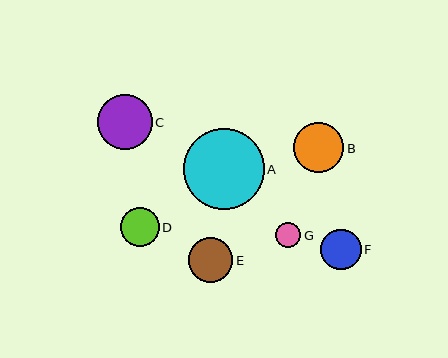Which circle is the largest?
Circle A is the largest with a size of approximately 81 pixels.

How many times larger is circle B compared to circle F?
Circle B is approximately 1.2 times the size of circle F.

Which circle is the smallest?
Circle G is the smallest with a size of approximately 25 pixels.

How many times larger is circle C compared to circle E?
Circle C is approximately 1.2 times the size of circle E.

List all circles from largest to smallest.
From largest to smallest: A, C, B, E, F, D, G.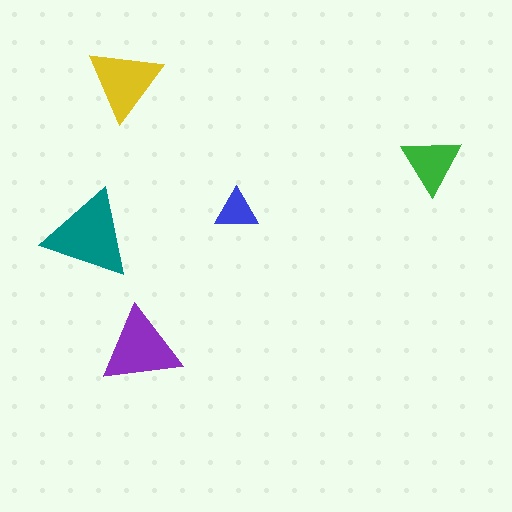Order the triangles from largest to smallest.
the teal one, the purple one, the yellow one, the green one, the blue one.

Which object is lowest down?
The purple triangle is bottommost.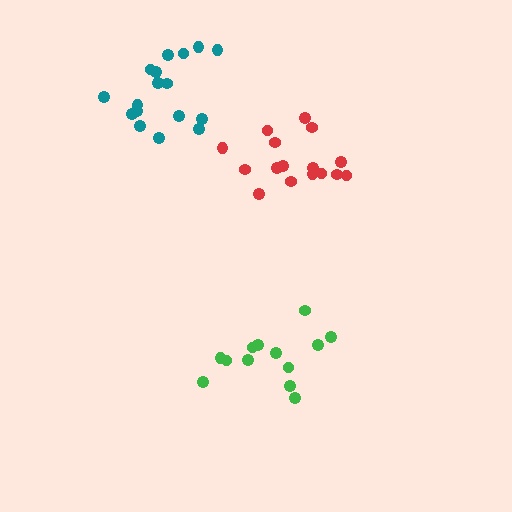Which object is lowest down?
The green cluster is bottommost.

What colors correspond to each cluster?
The clusters are colored: red, teal, green.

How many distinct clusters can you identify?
There are 3 distinct clusters.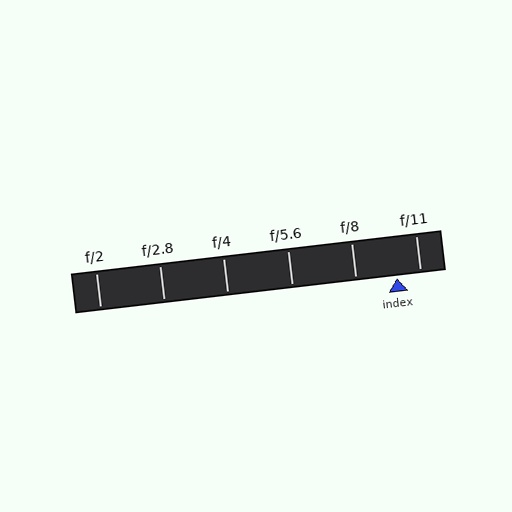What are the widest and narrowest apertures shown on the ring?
The widest aperture shown is f/2 and the narrowest is f/11.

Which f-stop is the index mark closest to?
The index mark is closest to f/11.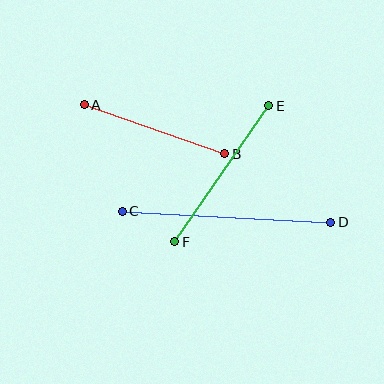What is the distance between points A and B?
The distance is approximately 149 pixels.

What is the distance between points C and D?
The distance is approximately 209 pixels.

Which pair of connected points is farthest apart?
Points C and D are farthest apart.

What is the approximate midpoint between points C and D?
The midpoint is at approximately (226, 217) pixels.